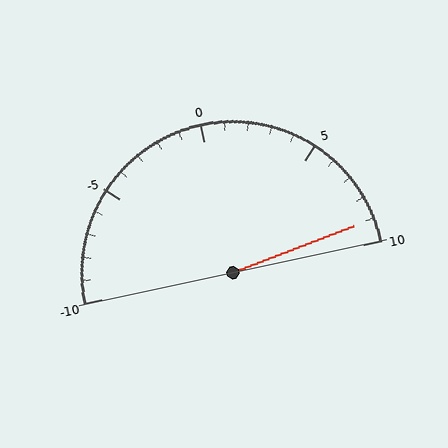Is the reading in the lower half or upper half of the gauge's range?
The reading is in the upper half of the range (-10 to 10).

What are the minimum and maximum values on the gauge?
The gauge ranges from -10 to 10.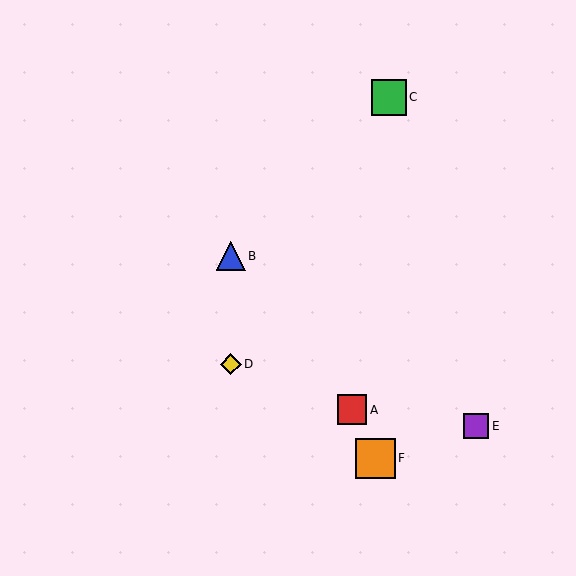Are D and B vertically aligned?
Yes, both are at x≈231.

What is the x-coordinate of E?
Object E is at x≈476.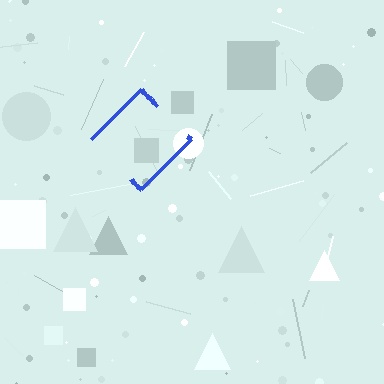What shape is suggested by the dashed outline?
The dashed outline suggests a diamond.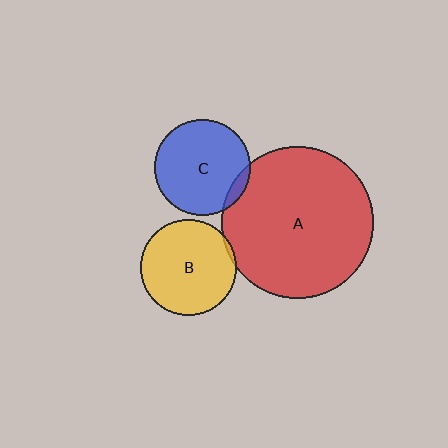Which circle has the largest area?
Circle A (red).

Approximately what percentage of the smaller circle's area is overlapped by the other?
Approximately 5%.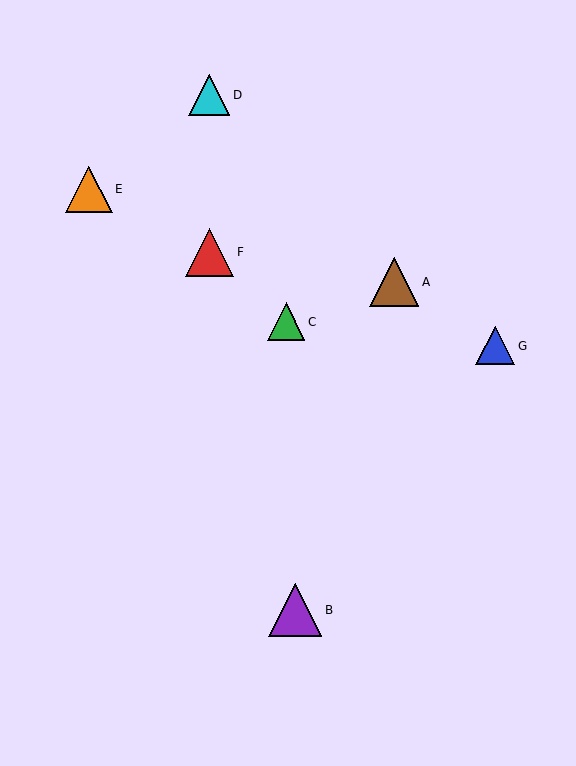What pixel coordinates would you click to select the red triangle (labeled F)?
Click at (210, 252) to select the red triangle F.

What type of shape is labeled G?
Shape G is a blue triangle.